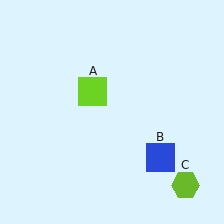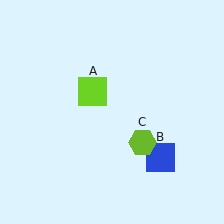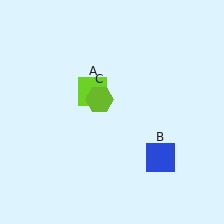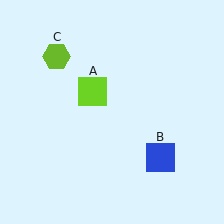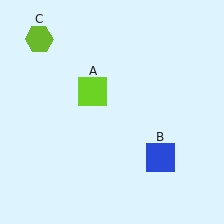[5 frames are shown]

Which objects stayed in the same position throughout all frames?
Lime square (object A) and blue square (object B) remained stationary.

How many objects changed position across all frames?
1 object changed position: lime hexagon (object C).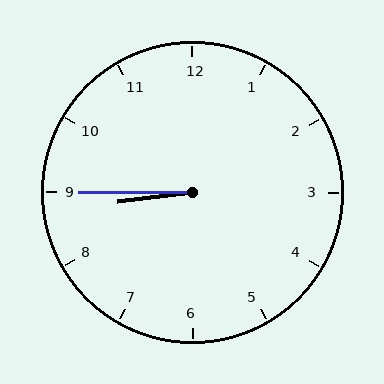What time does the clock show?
8:45.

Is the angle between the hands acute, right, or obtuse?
It is acute.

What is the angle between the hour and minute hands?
Approximately 8 degrees.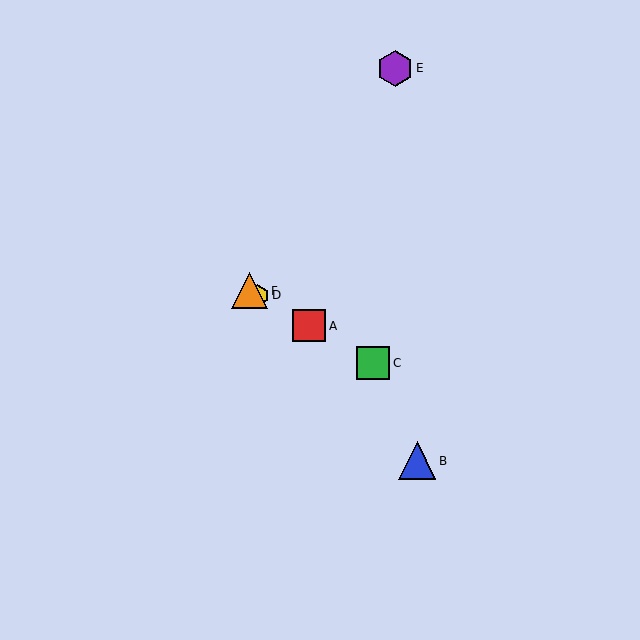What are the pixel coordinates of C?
Object C is at (373, 363).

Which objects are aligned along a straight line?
Objects A, C, D, F are aligned along a straight line.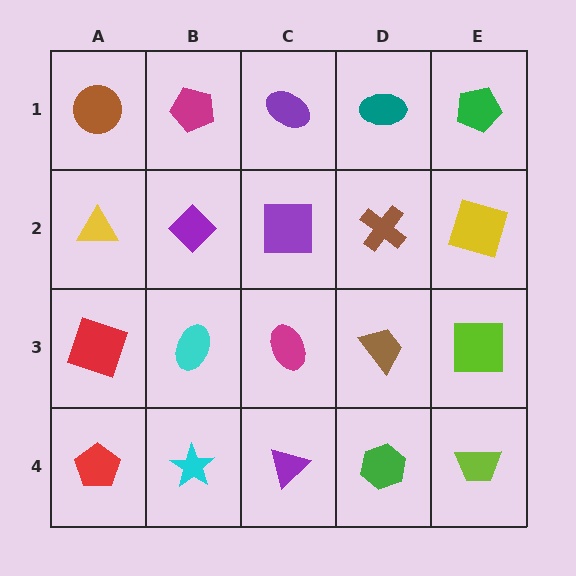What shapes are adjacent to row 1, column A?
A yellow triangle (row 2, column A), a magenta pentagon (row 1, column B).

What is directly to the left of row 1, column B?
A brown circle.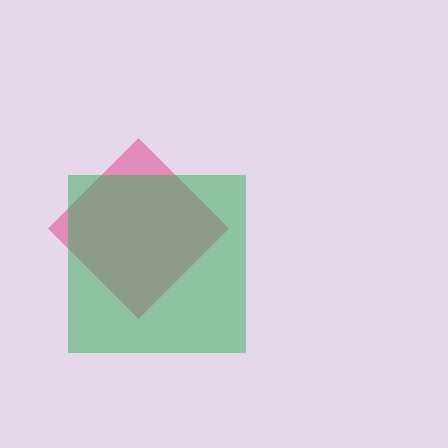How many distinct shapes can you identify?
There are 2 distinct shapes: a pink diamond, a green square.